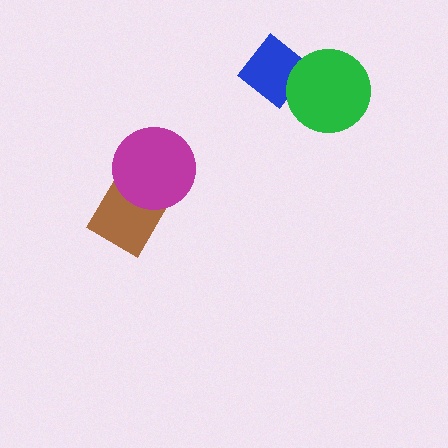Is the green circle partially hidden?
No, no other shape covers it.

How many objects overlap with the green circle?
1 object overlaps with the green circle.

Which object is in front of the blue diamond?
The green circle is in front of the blue diamond.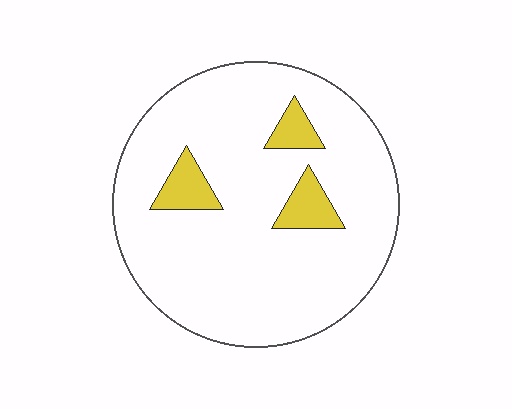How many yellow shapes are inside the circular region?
3.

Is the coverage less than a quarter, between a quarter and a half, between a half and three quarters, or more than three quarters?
Less than a quarter.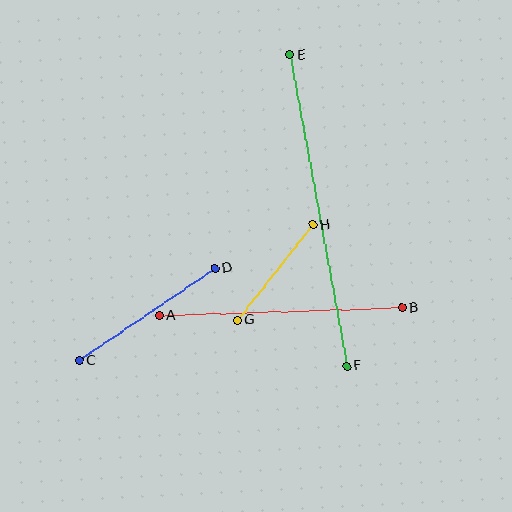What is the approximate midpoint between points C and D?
The midpoint is at approximately (147, 314) pixels.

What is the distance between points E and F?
The distance is approximately 316 pixels.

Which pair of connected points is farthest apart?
Points E and F are farthest apart.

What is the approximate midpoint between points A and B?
The midpoint is at approximately (281, 312) pixels.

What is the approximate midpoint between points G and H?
The midpoint is at approximately (275, 273) pixels.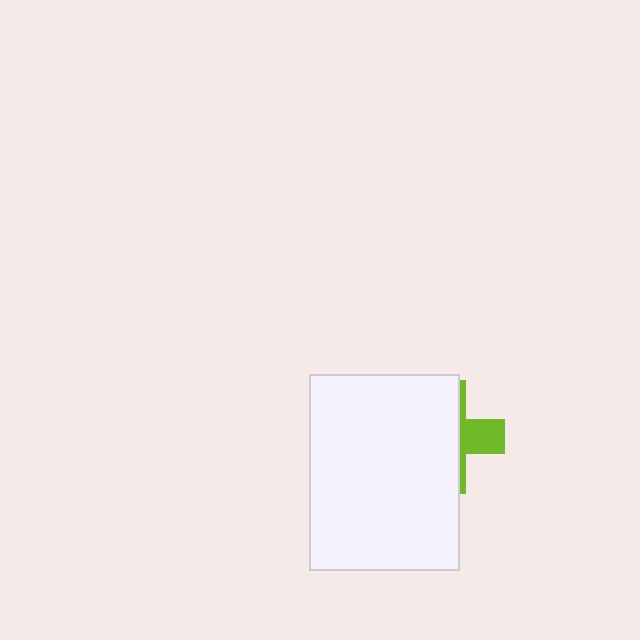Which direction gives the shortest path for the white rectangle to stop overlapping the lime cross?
Moving left gives the shortest separation.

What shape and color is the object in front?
The object in front is a white rectangle.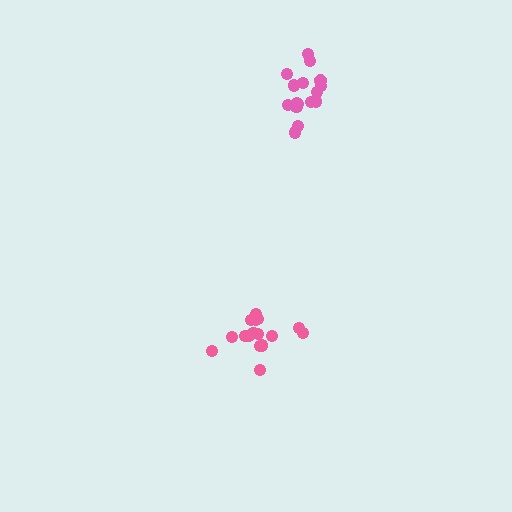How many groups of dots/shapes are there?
There are 2 groups.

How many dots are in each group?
Group 1: 17 dots, Group 2: 17 dots (34 total).